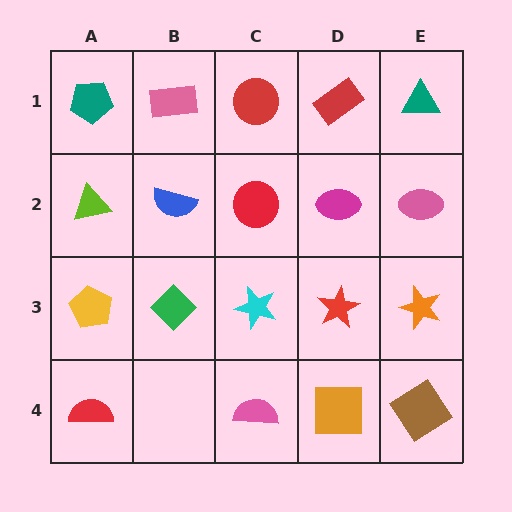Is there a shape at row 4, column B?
No, that cell is empty.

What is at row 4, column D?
An orange square.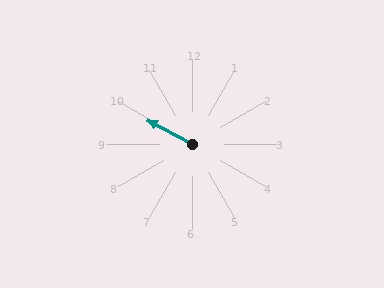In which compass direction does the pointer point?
Northwest.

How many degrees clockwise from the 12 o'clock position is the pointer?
Approximately 298 degrees.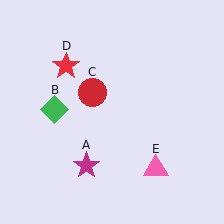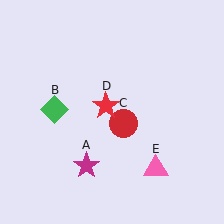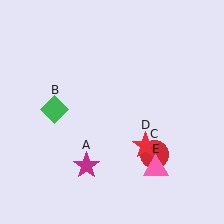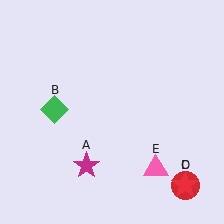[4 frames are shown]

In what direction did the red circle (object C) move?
The red circle (object C) moved down and to the right.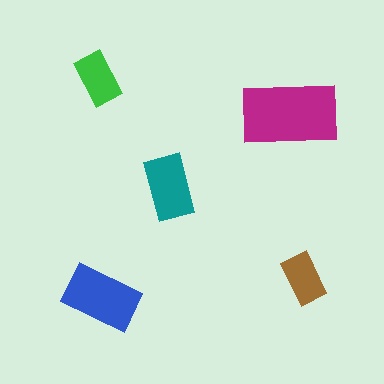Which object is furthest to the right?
The brown rectangle is rightmost.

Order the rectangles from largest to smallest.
the magenta one, the blue one, the teal one, the green one, the brown one.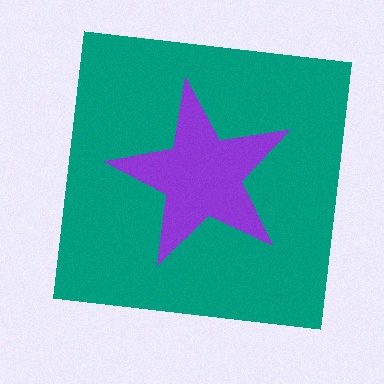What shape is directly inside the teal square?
The purple star.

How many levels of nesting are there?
2.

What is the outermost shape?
The teal square.